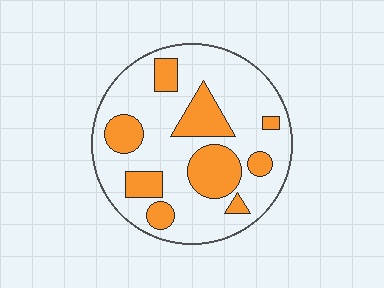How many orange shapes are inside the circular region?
9.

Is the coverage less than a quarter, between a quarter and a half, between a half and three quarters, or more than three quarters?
Between a quarter and a half.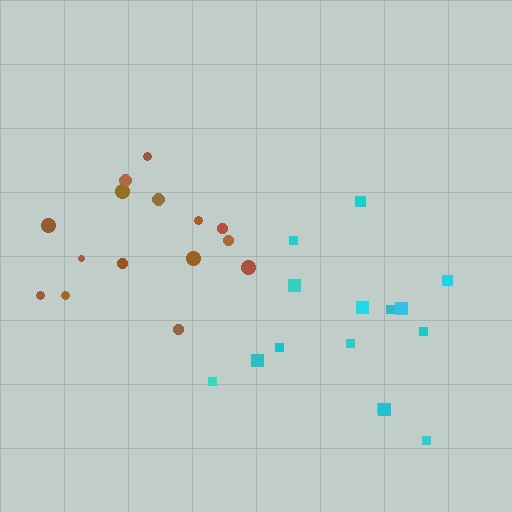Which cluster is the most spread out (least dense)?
Cyan.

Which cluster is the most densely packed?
Brown.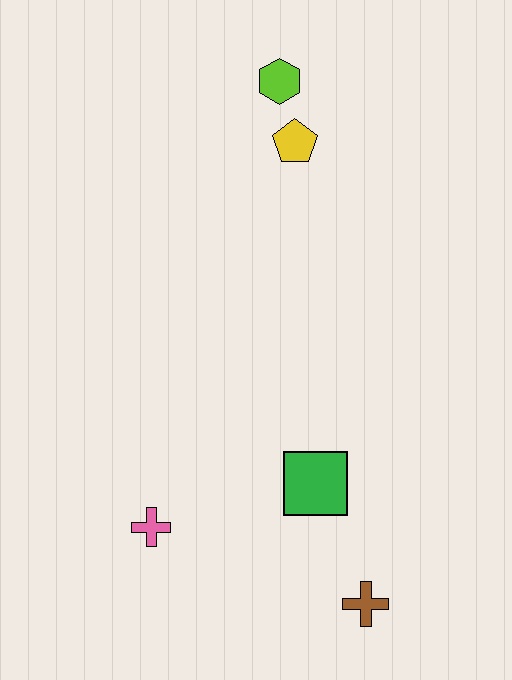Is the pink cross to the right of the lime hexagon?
No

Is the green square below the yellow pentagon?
Yes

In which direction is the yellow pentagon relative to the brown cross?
The yellow pentagon is above the brown cross.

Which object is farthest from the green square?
The lime hexagon is farthest from the green square.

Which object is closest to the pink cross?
The green square is closest to the pink cross.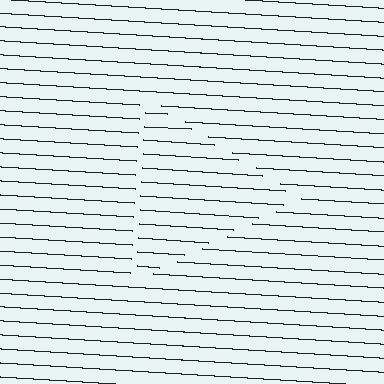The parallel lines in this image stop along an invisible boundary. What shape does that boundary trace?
An illusory triangle. The interior of the shape contains the same grating, shifted by half a period — the contour is defined by the phase discontinuity where line-ends from the inner and outer gratings abut.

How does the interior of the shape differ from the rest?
The interior of the shape contains the same grating, shifted by half a period — the contour is defined by the phase discontinuity where line-ends from the inner and outer gratings abut.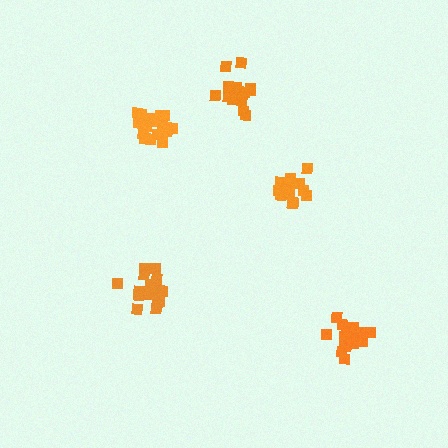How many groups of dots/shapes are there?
There are 5 groups.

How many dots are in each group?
Group 1: 15 dots, Group 2: 19 dots, Group 3: 17 dots, Group 4: 17 dots, Group 5: 15 dots (83 total).